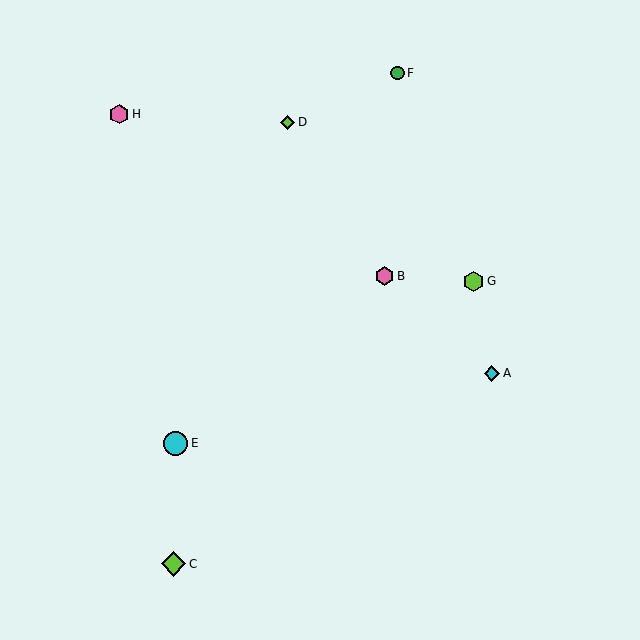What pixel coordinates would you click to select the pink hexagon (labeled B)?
Click at (384, 276) to select the pink hexagon B.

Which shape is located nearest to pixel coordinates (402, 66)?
The green circle (labeled F) at (398, 73) is nearest to that location.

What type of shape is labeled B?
Shape B is a pink hexagon.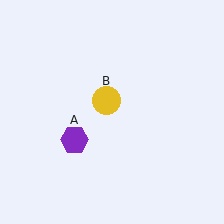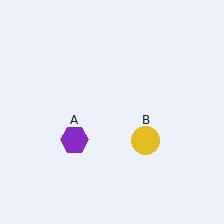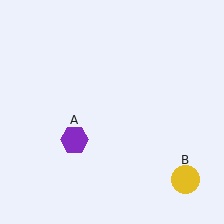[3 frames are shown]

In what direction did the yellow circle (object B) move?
The yellow circle (object B) moved down and to the right.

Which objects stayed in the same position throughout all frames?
Purple hexagon (object A) remained stationary.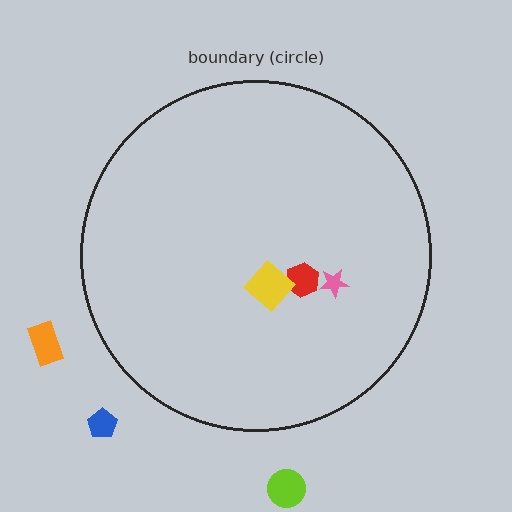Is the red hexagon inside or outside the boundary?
Inside.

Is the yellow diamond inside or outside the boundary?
Inside.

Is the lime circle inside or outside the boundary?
Outside.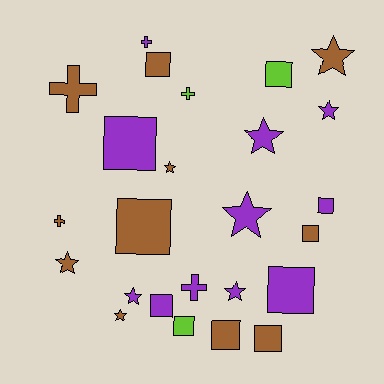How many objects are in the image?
There are 25 objects.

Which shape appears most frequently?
Square, with 11 objects.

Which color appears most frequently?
Purple, with 11 objects.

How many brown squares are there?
There are 5 brown squares.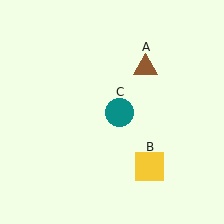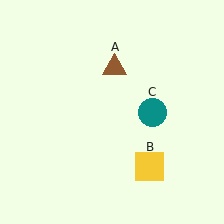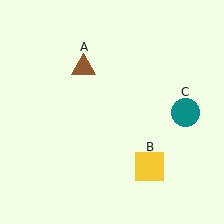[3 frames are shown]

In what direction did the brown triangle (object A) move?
The brown triangle (object A) moved left.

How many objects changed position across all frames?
2 objects changed position: brown triangle (object A), teal circle (object C).